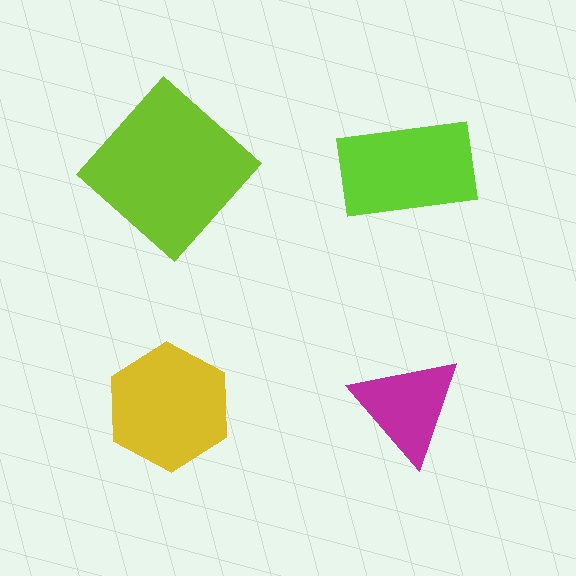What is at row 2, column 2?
A magenta triangle.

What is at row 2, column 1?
A yellow hexagon.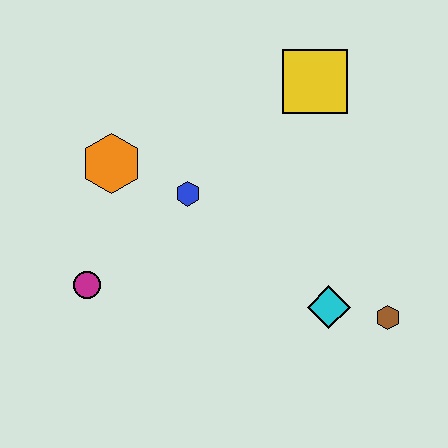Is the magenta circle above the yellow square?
No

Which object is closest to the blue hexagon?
The orange hexagon is closest to the blue hexagon.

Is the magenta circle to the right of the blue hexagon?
No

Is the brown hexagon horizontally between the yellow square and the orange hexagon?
No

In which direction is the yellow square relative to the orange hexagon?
The yellow square is to the right of the orange hexagon.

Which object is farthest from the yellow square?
The magenta circle is farthest from the yellow square.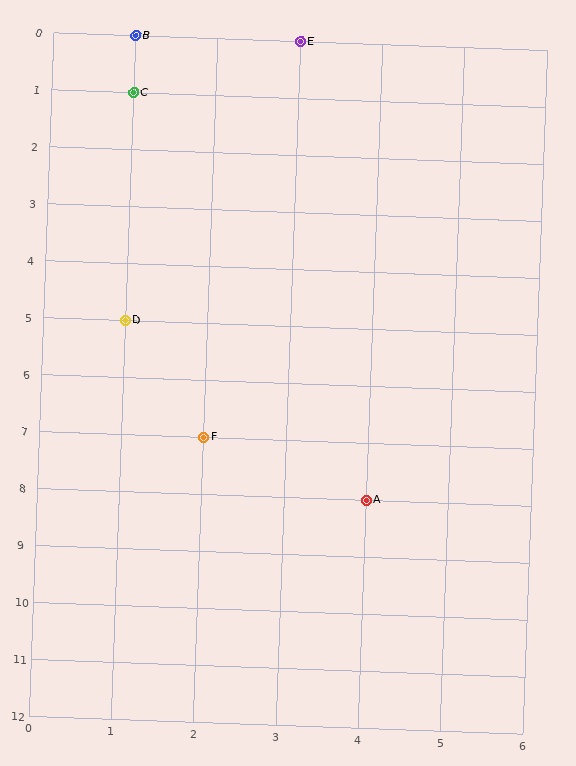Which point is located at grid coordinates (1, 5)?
Point D is at (1, 5).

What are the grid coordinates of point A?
Point A is at grid coordinates (4, 8).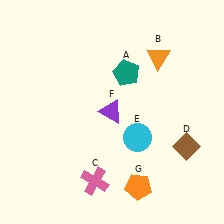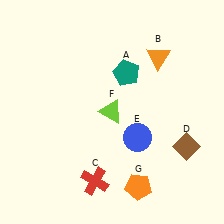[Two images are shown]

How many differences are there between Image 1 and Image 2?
There are 3 differences between the two images.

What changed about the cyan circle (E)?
In Image 1, E is cyan. In Image 2, it changed to blue.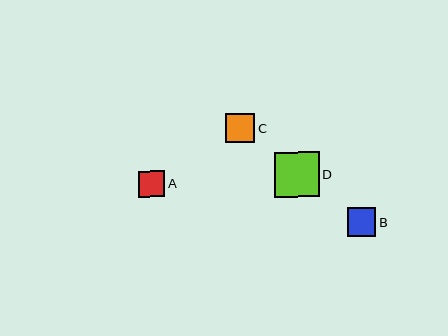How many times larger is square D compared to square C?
Square D is approximately 1.6 times the size of square C.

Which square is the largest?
Square D is the largest with a size of approximately 45 pixels.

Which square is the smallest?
Square A is the smallest with a size of approximately 26 pixels.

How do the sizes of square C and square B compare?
Square C and square B are approximately the same size.